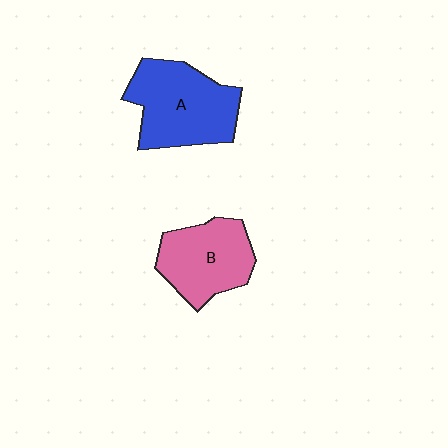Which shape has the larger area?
Shape A (blue).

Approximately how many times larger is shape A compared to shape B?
Approximately 1.2 times.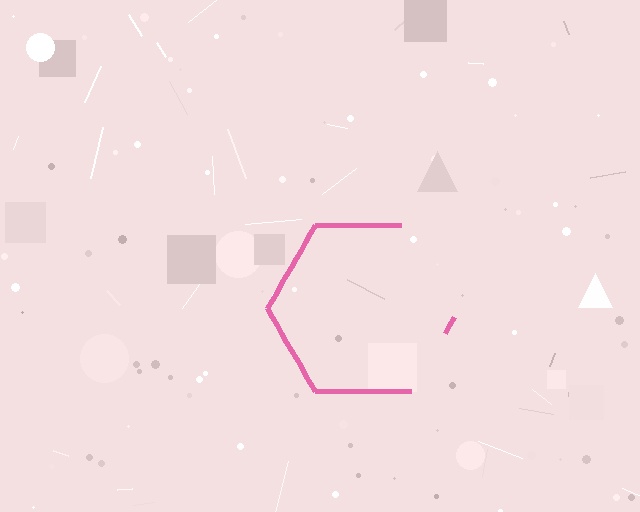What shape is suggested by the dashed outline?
The dashed outline suggests a hexagon.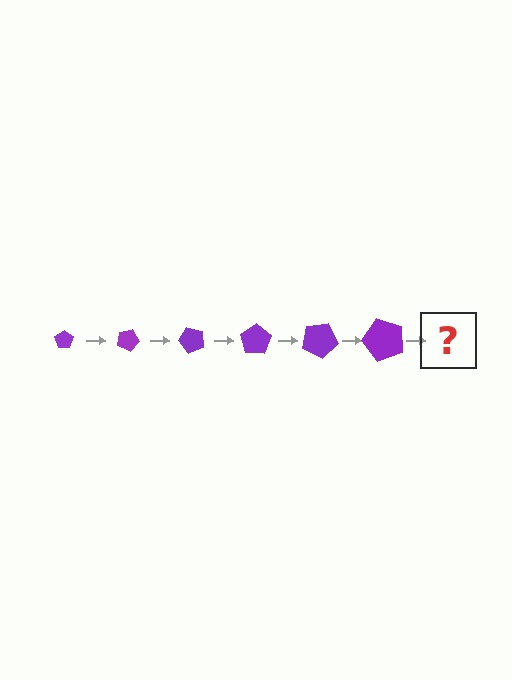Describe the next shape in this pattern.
It should be a pentagon, larger than the previous one and rotated 150 degrees from the start.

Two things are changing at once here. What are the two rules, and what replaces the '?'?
The two rules are that the pentagon grows larger each step and it rotates 25 degrees each step. The '?' should be a pentagon, larger than the previous one and rotated 150 degrees from the start.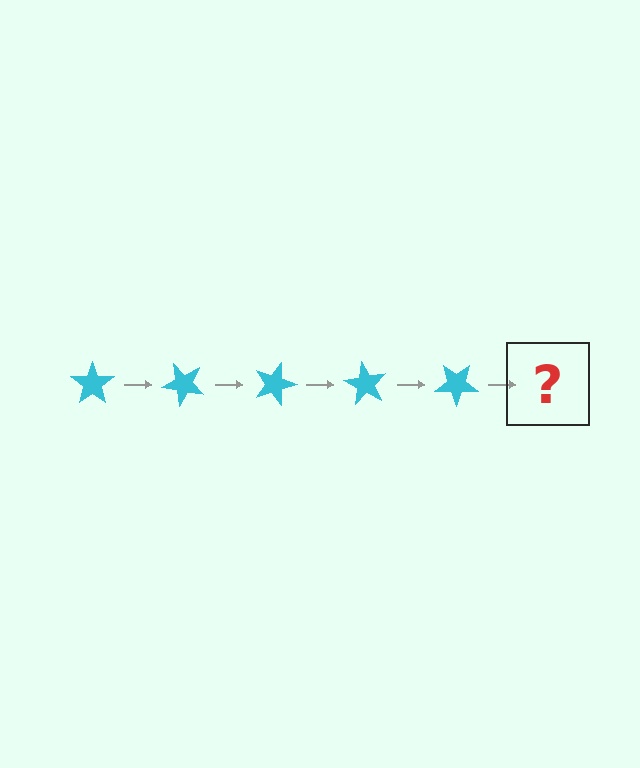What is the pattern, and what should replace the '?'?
The pattern is that the star rotates 45 degrees each step. The '?' should be a cyan star rotated 225 degrees.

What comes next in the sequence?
The next element should be a cyan star rotated 225 degrees.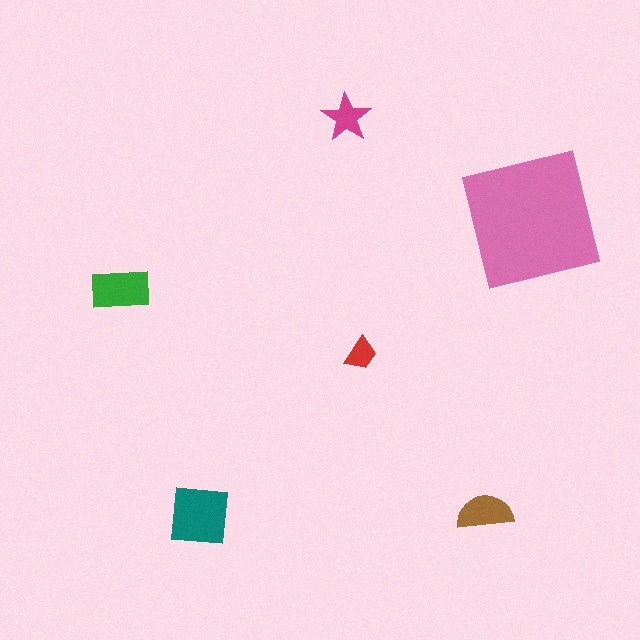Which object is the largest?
The pink square.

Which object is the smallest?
The red trapezoid.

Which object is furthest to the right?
The pink square is rightmost.